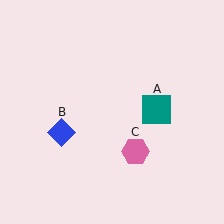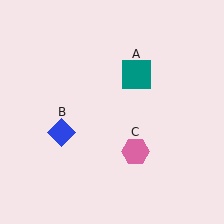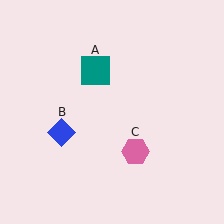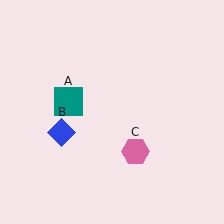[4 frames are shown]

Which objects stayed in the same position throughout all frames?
Blue diamond (object B) and pink hexagon (object C) remained stationary.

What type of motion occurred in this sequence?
The teal square (object A) rotated counterclockwise around the center of the scene.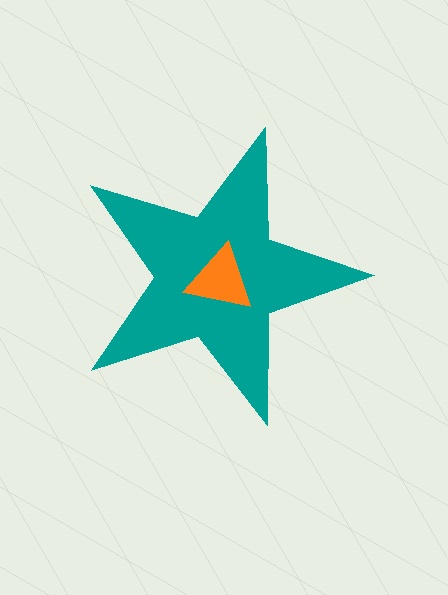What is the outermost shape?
The teal star.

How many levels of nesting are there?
2.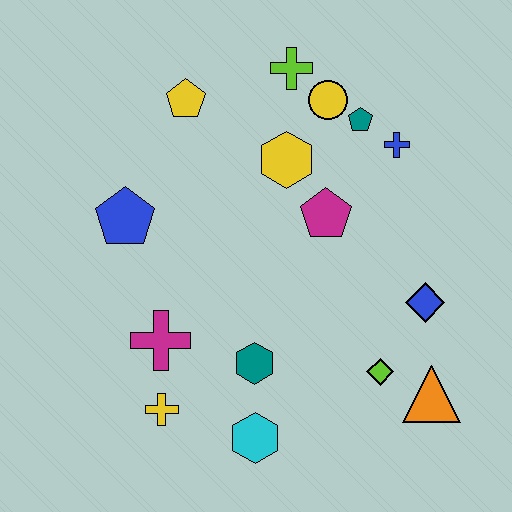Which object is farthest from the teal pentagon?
The yellow cross is farthest from the teal pentagon.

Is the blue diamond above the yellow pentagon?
No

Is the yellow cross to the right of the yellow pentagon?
No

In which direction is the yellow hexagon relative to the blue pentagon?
The yellow hexagon is to the right of the blue pentagon.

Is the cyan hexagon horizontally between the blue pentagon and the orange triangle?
Yes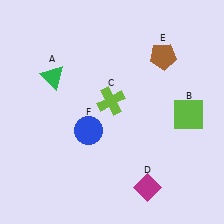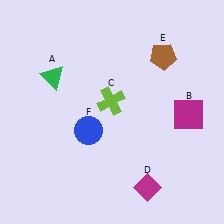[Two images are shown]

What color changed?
The square (B) changed from lime in Image 1 to magenta in Image 2.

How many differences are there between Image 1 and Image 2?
There is 1 difference between the two images.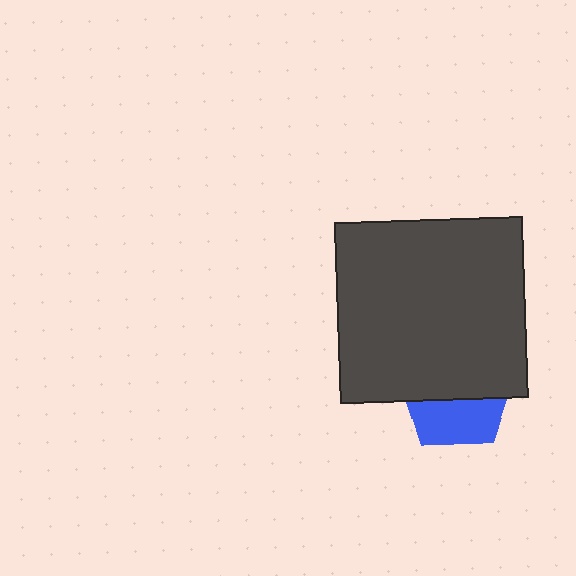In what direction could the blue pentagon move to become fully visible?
The blue pentagon could move down. That would shift it out from behind the dark gray rectangle entirely.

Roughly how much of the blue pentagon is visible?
A small part of it is visible (roughly 43%).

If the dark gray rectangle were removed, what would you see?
You would see the complete blue pentagon.